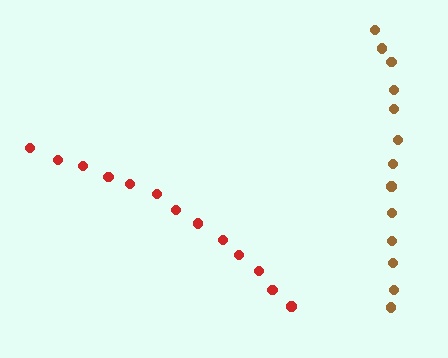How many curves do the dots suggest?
There are 2 distinct paths.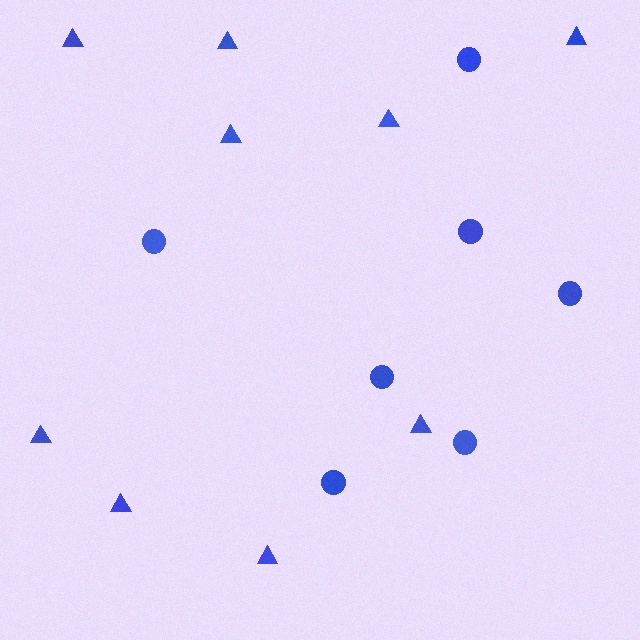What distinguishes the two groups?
There are 2 groups: one group of circles (7) and one group of triangles (9).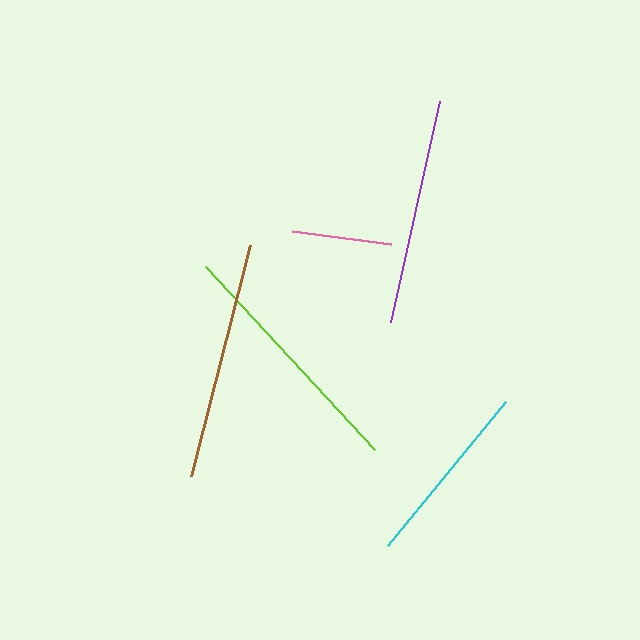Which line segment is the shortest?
The pink line is the shortest at approximately 100 pixels.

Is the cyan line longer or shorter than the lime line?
The lime line is longer than the cyan line.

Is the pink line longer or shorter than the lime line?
The lime line is longer than the pink line.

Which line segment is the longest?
The lime line is the longest at approximately 249 pixels.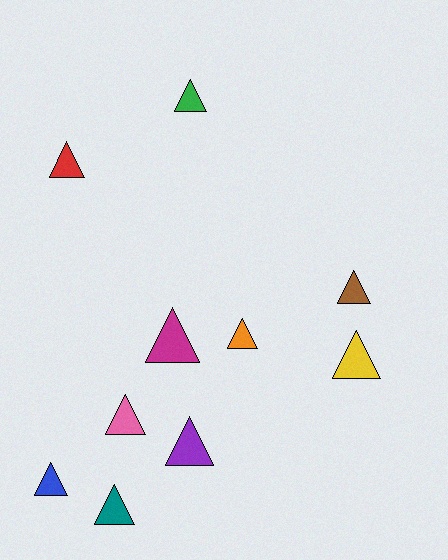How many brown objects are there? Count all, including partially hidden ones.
There is 1 brown object.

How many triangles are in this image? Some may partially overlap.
There are 10 triangles.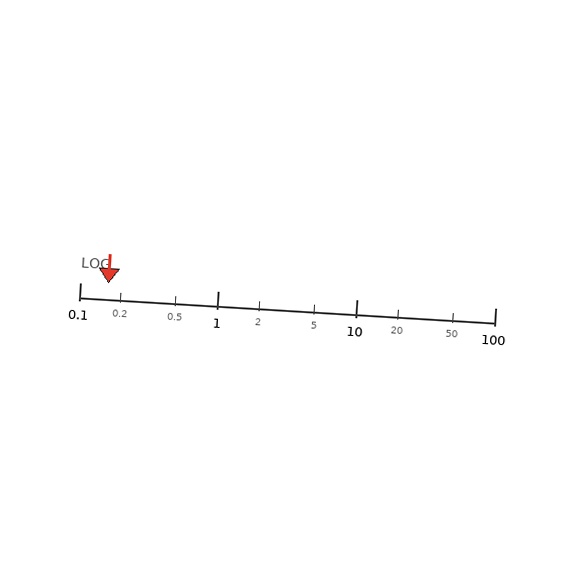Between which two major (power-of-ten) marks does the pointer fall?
The pointer is between 0.1 and 1.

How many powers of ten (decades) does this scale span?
The scale spans 3 decades, from 0.1 to 100.